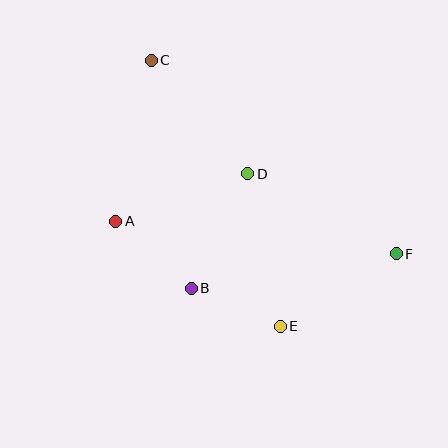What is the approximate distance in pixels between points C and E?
The distance between C and E is approximately 295 pixels.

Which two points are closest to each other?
Points B and E are closest to each other.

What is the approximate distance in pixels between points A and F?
The distance between A and F is approximately 282 pixels.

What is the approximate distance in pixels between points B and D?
The distance between B and D is approximately 128 pixels.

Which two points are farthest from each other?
Points C and F are farthest from each other.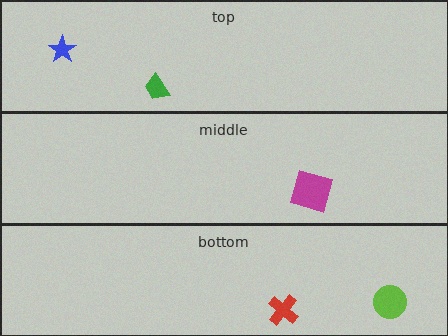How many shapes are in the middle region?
1.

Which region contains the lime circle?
The bottom region.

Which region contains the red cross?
The bottom region.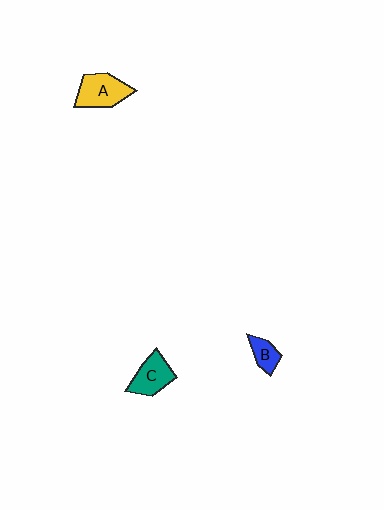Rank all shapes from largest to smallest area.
From largest to smallest: A (yellow), C (teal), B (blue).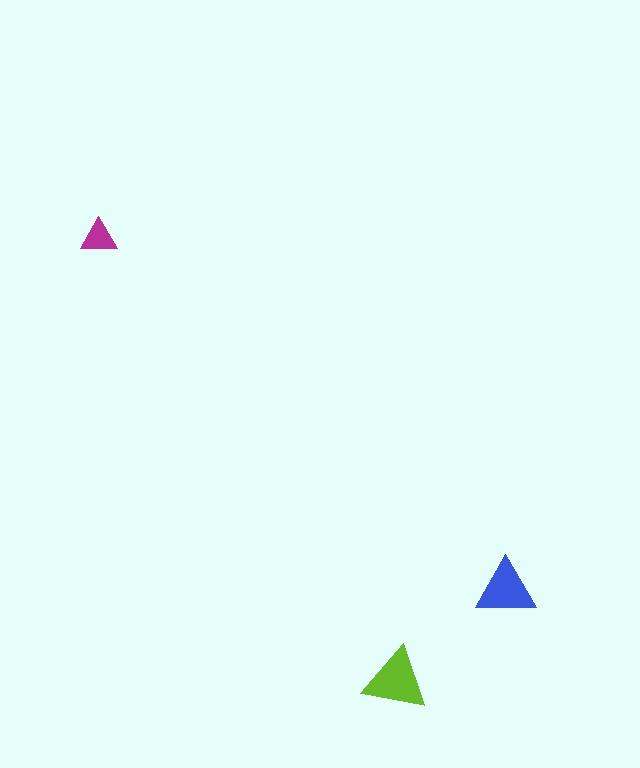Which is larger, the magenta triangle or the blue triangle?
The blue one.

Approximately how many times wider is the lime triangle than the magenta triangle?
About 1.5 times wider.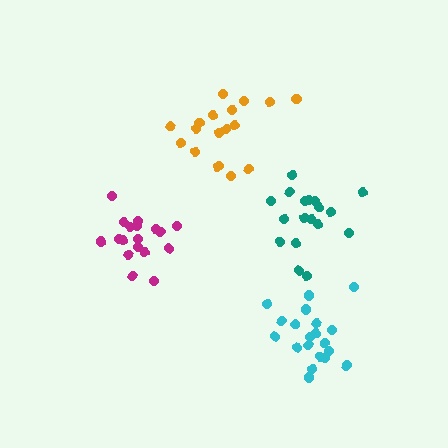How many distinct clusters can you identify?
There are 4 distinct clusters.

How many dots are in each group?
Group 1: 18 dots, Group 2: 18 dots, Group 3: 20 dots, Group 4: 18 dots (74 total).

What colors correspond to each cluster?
The clusters are colored: teal, magenta, cyan, orange.